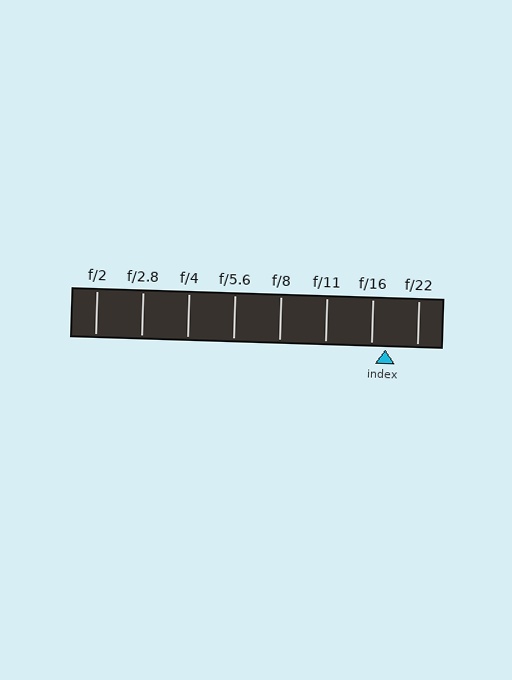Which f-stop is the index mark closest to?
The index mark is closest to f/16.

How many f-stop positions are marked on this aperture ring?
There are 8 f-stop positions marked.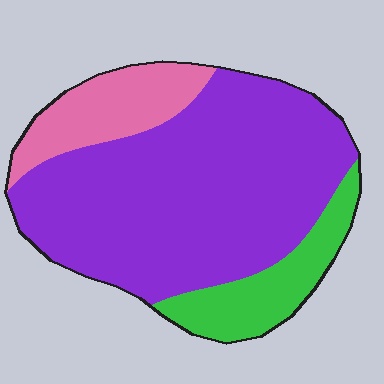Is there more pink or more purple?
Purple.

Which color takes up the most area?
Purple, at roughly 70%.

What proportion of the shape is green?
Green covers around 15% of the shape.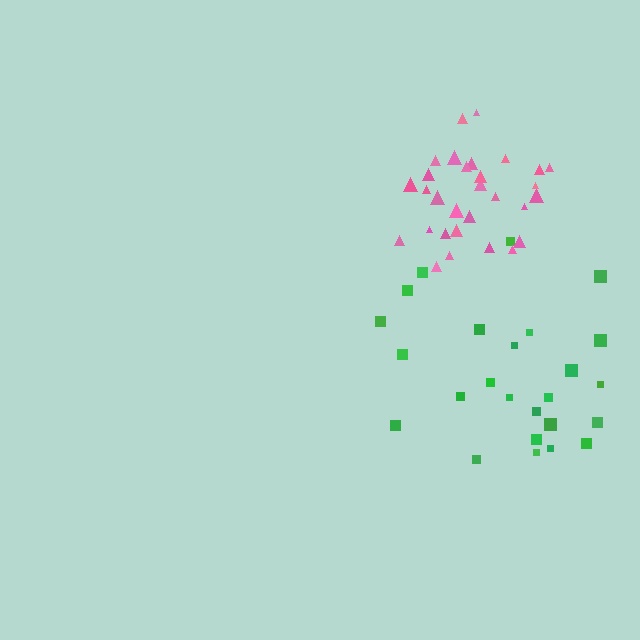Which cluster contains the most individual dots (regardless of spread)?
Pink (30).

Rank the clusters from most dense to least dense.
pink, green.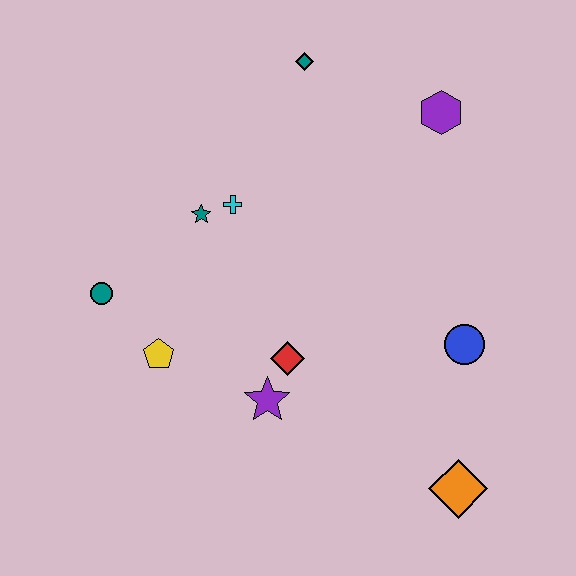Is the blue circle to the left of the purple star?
No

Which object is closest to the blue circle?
The orange diamond is closest to the blue circle.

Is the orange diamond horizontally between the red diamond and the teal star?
No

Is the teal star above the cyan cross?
No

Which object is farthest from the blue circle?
The teal circle is farthest from the blue circle.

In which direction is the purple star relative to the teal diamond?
The purple star is below the teal diamond.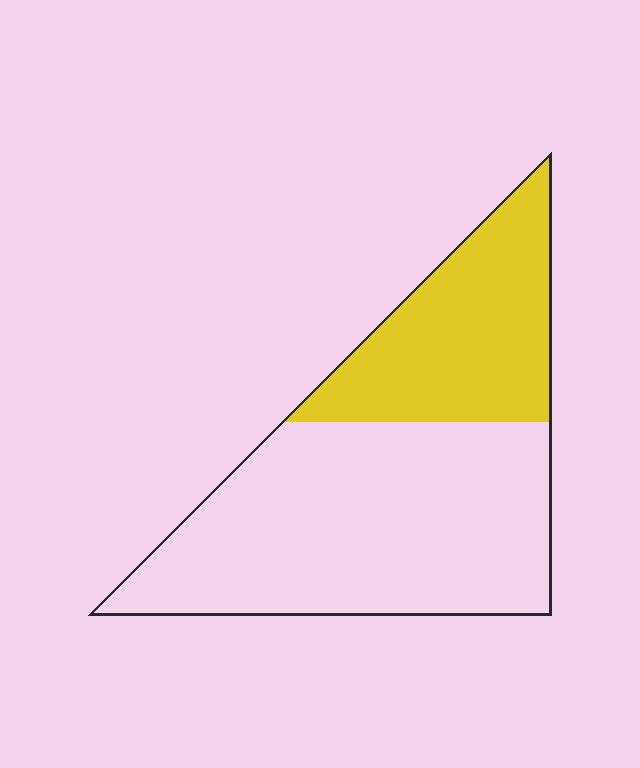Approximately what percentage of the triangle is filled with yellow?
Approximately 35%.